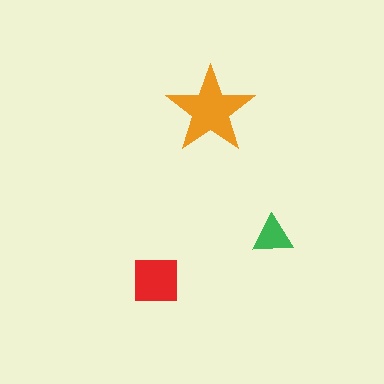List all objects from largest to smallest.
The orange star, the red square, the green triangle.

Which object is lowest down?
The red square is bottommost.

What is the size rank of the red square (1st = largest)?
2nd.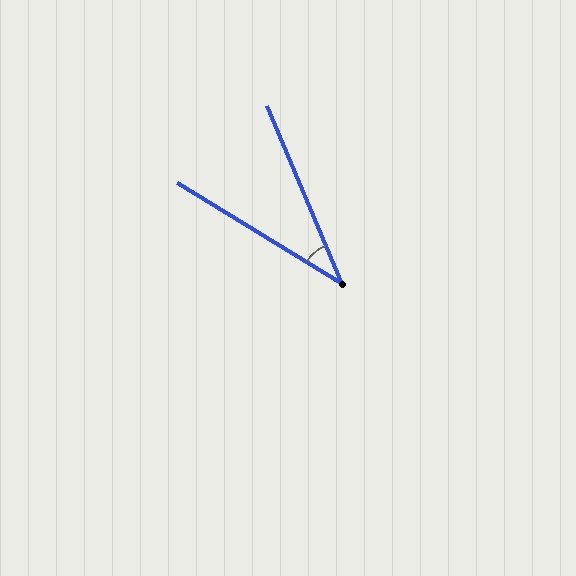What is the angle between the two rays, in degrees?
Approximately 36 degrees.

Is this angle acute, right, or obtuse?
It is acute.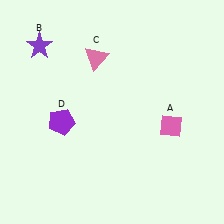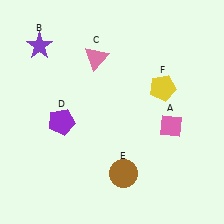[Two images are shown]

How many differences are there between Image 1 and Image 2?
There are 2 differences between the two images.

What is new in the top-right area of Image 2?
A yellow pentagon (F) was added in the top-right area of Image 2.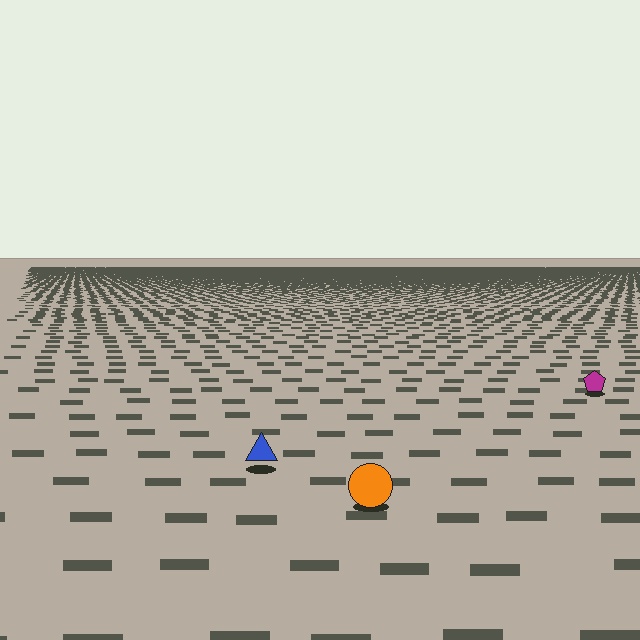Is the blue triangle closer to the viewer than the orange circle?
No. The orange circle is closer — you can tell from the texture gradient: the ground texture is coarser near it.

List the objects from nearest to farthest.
From nearest to farthest: the orange circle, the blue triangle, the magenta pentagon.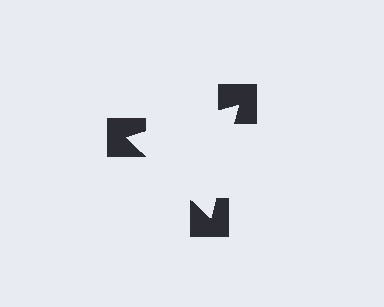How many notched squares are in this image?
There are 3 — one at each vertex of the illusory triangle.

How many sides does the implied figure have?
3 sides.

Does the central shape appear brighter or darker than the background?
It typically appears slightly brighter than the background, even though no actual brightness change is drawn.